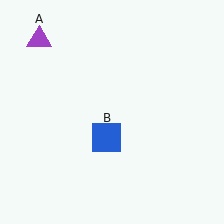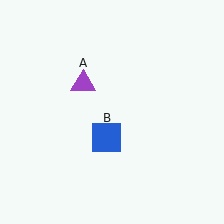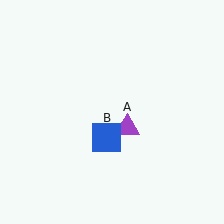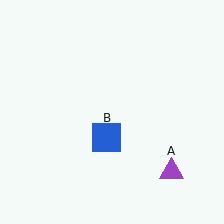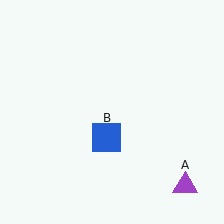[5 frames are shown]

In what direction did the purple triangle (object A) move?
The purple triangle (object A) moved down and to the right.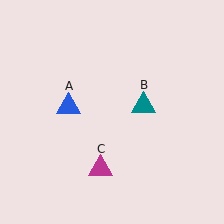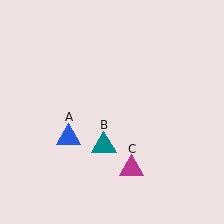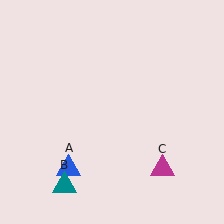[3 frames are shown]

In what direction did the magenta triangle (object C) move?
The magenta triangle (object C) moved right.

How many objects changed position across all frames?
3 objects changed position: blue triangle (object A), teal triangle (object B), magenta triangle (object C).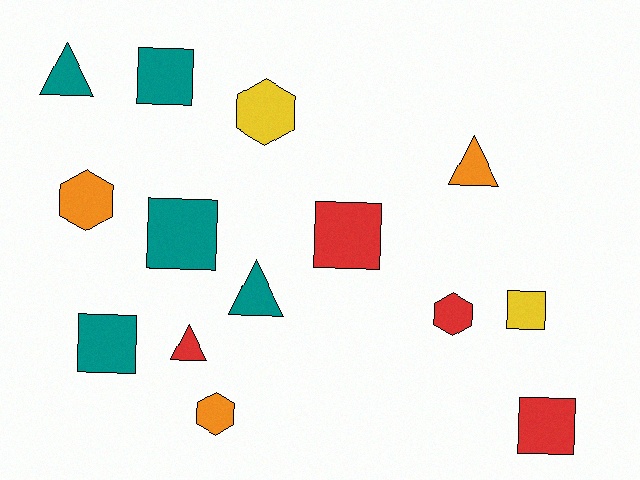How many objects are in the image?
There are 14 objects.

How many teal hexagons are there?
There are no teal hexagons.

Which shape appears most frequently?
Square, with 6 objects.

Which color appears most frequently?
Teal, with 5 objects.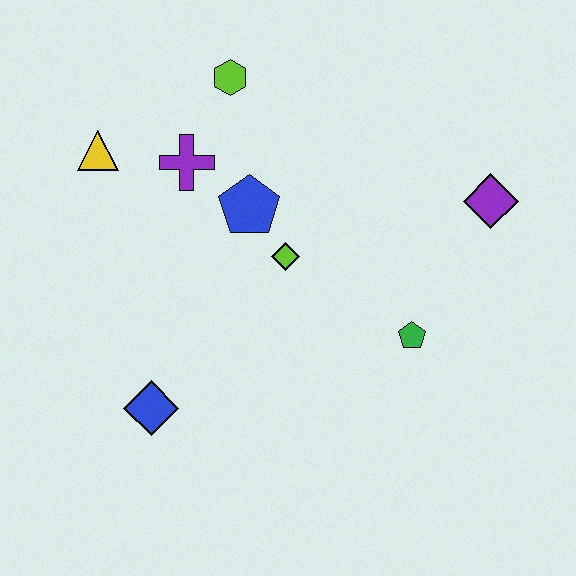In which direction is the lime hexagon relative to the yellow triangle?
The lime hexagon is to the right of the yellow triangle.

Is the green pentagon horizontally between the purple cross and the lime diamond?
No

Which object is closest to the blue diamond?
The lime diamond is closest to the blue diamond.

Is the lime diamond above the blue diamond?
Yes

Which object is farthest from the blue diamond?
The purple diamond is farthest from the blue diamond.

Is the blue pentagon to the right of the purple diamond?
No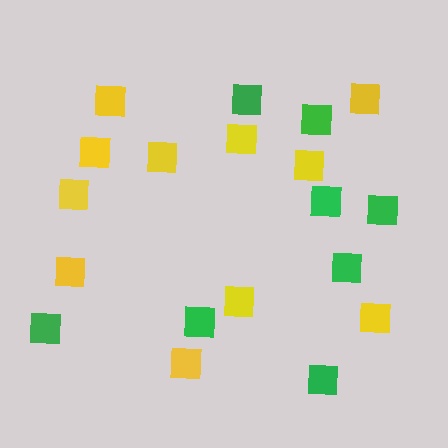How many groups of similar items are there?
There are 2 groups: one group of yellow squares (11) and one group of green squares (8).